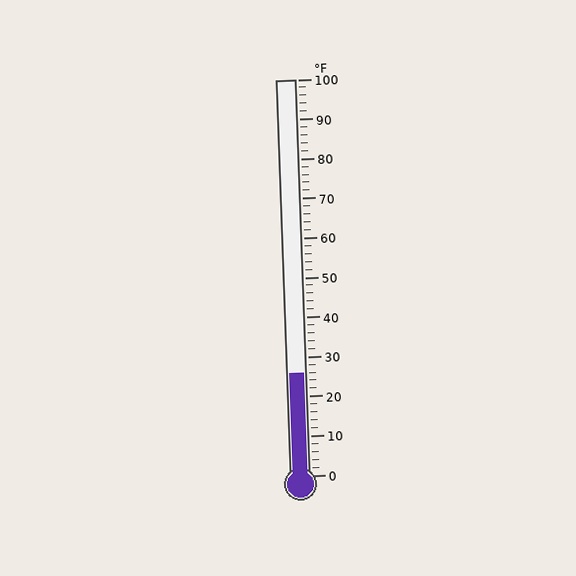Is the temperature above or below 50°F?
The temperature is below 50°F.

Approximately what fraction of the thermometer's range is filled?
The thermometer is filled to approximately 25% of its range.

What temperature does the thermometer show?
The thermometer shows approximately 26°F.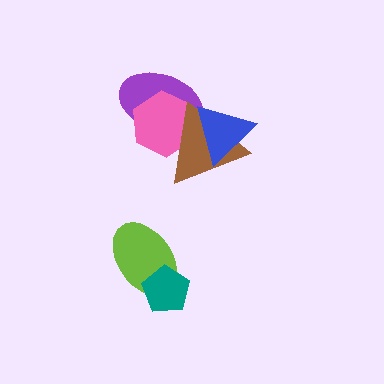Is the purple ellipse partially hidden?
Yes, it is partially covered by another shape.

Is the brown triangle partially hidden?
Yes, it is partially covered by another shape.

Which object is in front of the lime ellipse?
The teal pentagon is in front of the lime ellipse.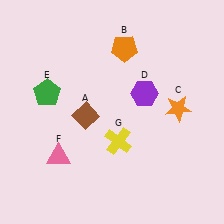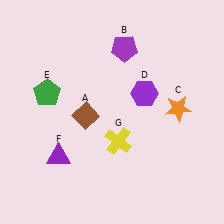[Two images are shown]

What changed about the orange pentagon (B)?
In Image 1, B is orange. In Image 2, it changed to purple.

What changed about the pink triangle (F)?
In Image 1, F is pink. In Image 2, it changed to purple.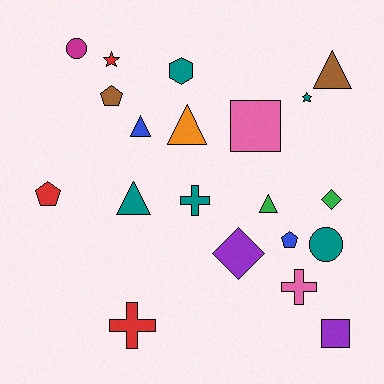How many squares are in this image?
There are 2 squares.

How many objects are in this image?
There are 20 objects.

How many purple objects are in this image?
There are 2 purple objects.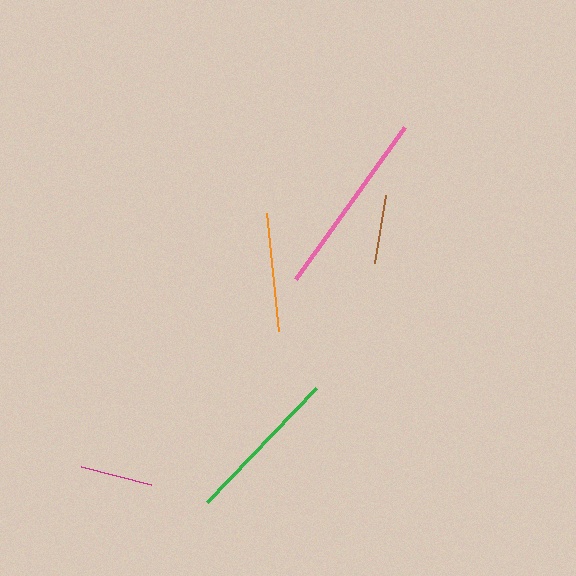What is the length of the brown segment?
The brown segment is approximately 69 pixels long.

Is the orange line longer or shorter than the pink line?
The pink line is longer than the orange line.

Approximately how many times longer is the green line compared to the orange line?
The green line is approximately 1.3 times the length of the orange line.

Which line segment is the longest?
The pink line is the longest at approximately 187 pixels.